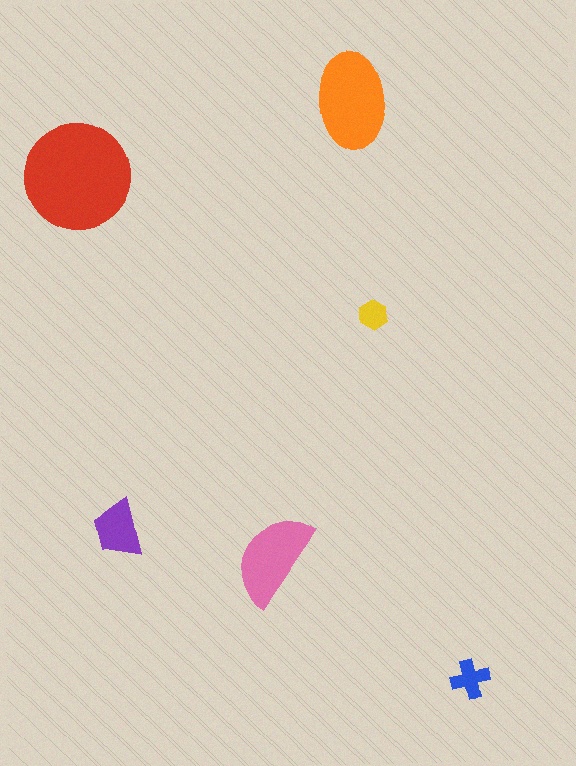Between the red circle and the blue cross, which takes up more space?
The red circle.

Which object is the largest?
The red circle.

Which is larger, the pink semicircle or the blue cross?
The pink semicircle.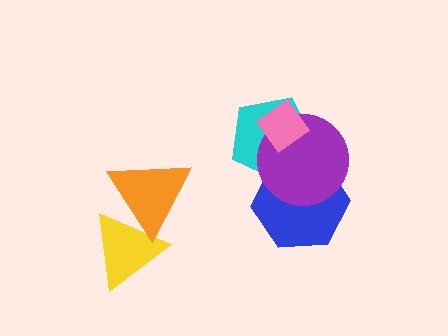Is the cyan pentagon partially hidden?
Yes, it is partially covered by another shape.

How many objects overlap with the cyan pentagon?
3 objects overlap with the cyan pentagon.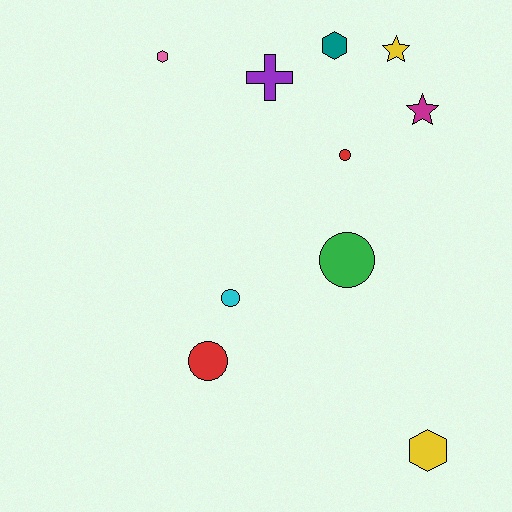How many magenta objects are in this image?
There is 1 magenta object.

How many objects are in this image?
There are 10 objects.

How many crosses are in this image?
There is 1 cross.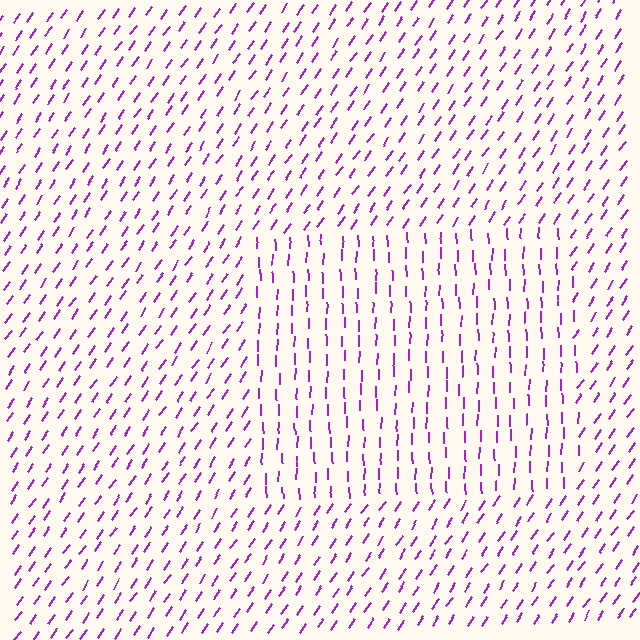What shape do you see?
I see a rectangle.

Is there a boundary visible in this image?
Yes, there is a texture boundary formed by a change in line orientation.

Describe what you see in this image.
The image is filled with small purple line segments. A rectangle region in the image has lines oriented differently from the surrounding lines, creating a visible texture boundary.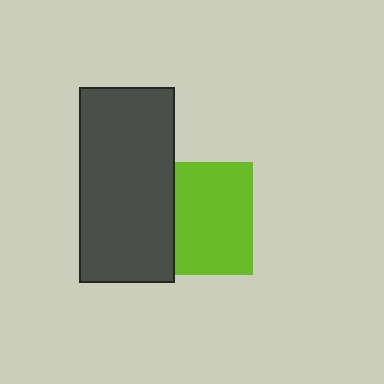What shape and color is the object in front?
The object in front is a dark gray rectangle.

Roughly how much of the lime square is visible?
Most of it is visible (roughly 70%).